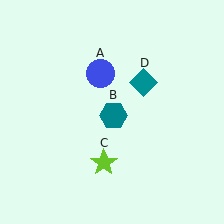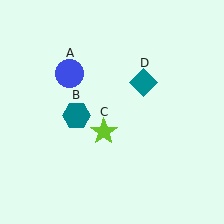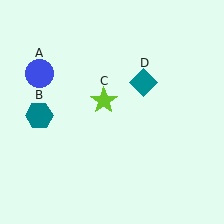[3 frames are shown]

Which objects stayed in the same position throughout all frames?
Teal diamond (object D) remained stationary.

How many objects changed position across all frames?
3 objects changed position: blue circle (object A), teal hexagon (object B), lime star (object C).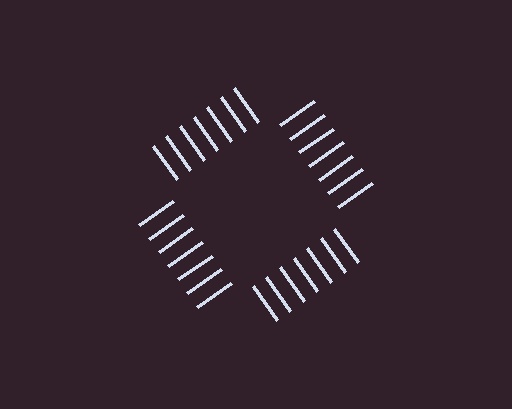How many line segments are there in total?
28 — 7 along each of the 4 edges.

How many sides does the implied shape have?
4 sides — the line-ends trace a square.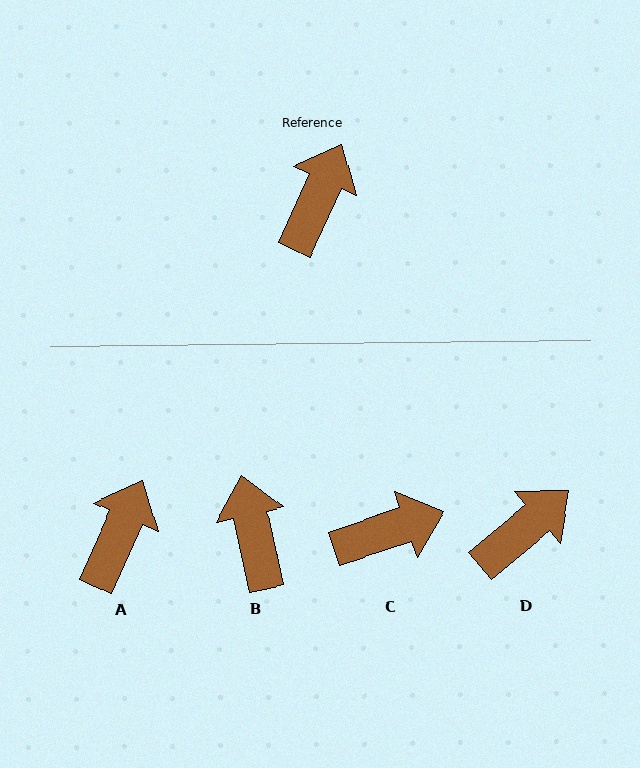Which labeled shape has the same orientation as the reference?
A.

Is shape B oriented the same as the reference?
No, it is off by about 37 degrees.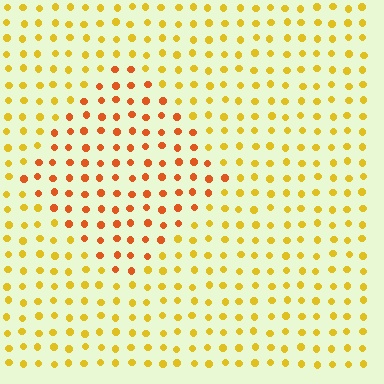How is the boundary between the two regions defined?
The boundary is defined purely by a slight shift in hue (about 33 degrees). Spacing, size, and orientation are identical on both sides.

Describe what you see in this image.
The image is filled with small yellow elements in a uniform arrangement. A diamond-shaped region is visible where the elements are tinted to a slightly different hue, forming a subtle color boundary.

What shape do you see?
I see a diamond.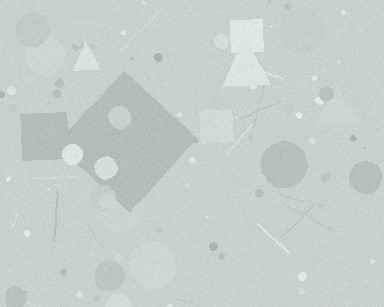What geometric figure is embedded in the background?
A diamond is embedded in the background.